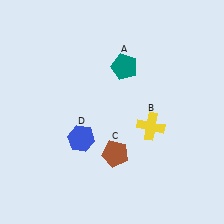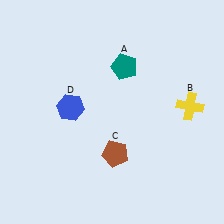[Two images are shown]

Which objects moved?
The objects that moved are: the yellow cross (B), the blue hexagon (D).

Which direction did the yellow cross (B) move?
The yellow cross (B) moved right.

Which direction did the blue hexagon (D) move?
The blue hexagon (D) moved up.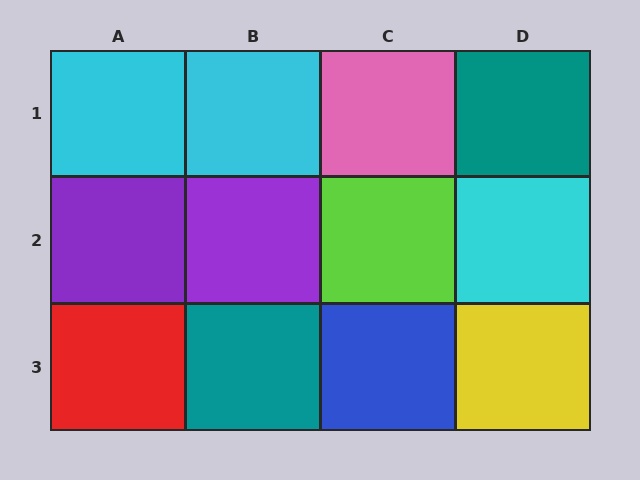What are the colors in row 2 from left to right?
Purple, purple, lime, cyan.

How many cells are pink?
1 cell is pink.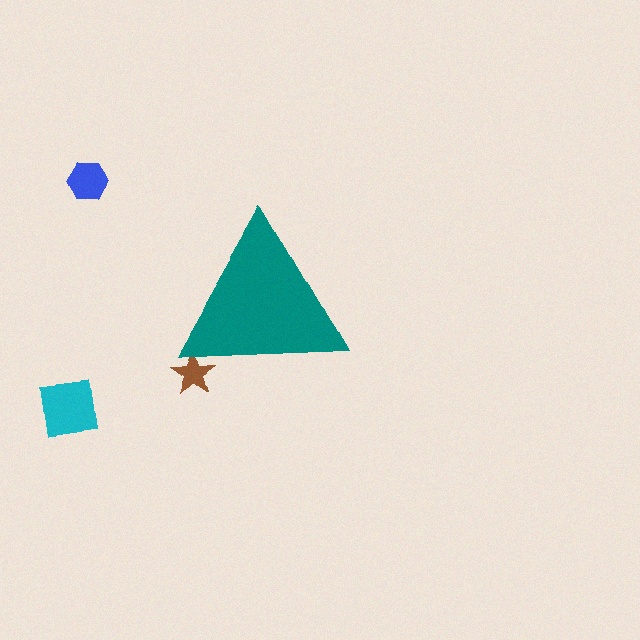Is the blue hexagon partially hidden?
No, the blue hexagon is fully visible.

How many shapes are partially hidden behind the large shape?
1 shape is partially hidden.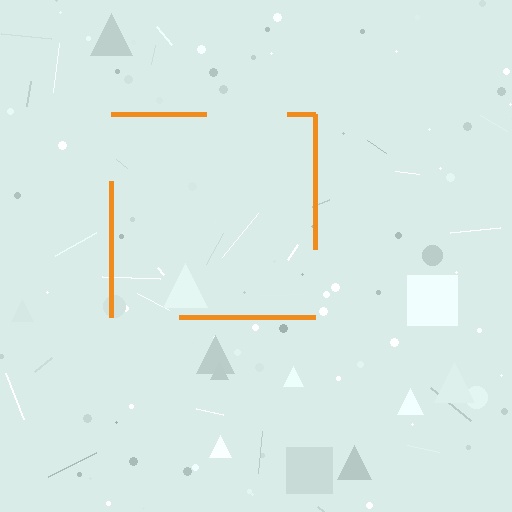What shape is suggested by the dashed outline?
The dashed outline suggests a square.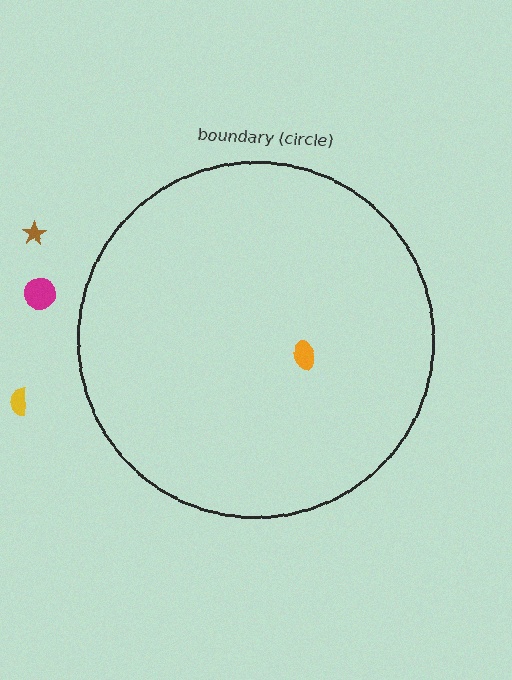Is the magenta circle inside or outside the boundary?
Outside.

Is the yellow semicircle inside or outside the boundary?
Outside.